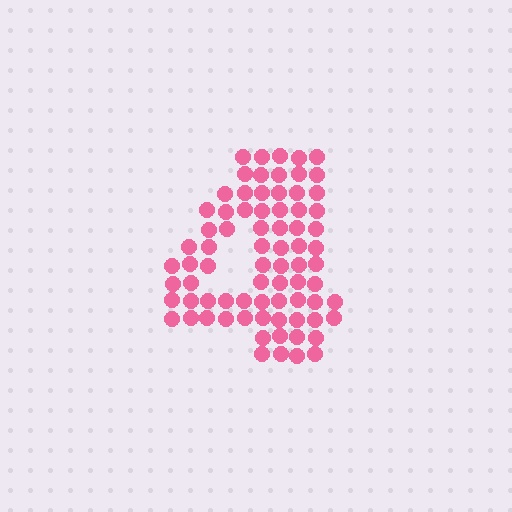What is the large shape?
The large shape is the digit 4.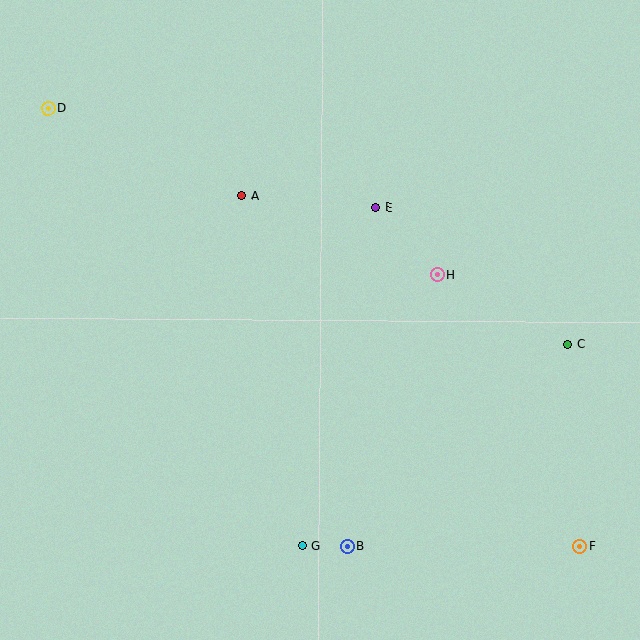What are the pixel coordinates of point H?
Point H is at (438, 275).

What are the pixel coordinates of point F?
Point F is at (580, 546).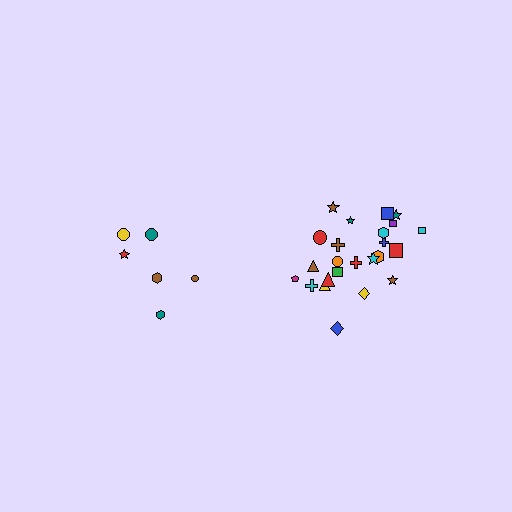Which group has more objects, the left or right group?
The right group.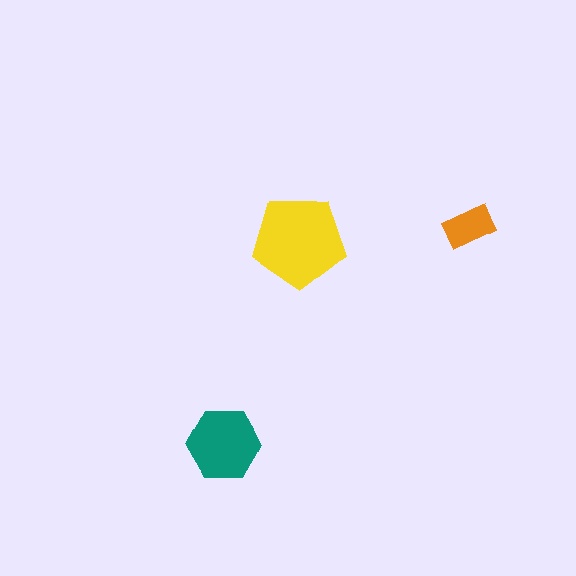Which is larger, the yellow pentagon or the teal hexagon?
The yellow pentagon.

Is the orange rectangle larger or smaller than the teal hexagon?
Smaller.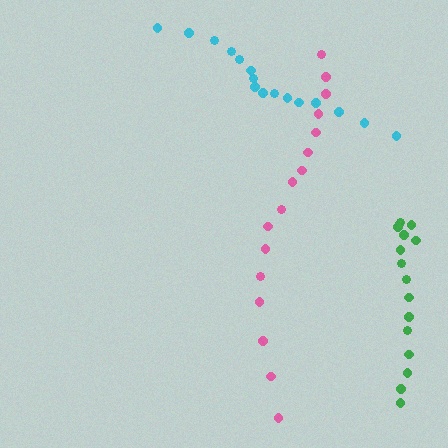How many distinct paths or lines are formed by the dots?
There are 3 distinct paths.